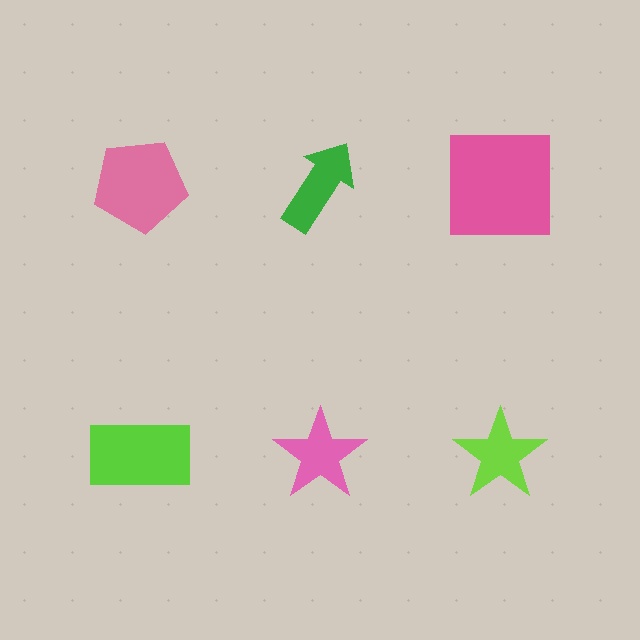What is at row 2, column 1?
A lime rectangle.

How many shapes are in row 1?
3 shapes.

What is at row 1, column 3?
A pink square.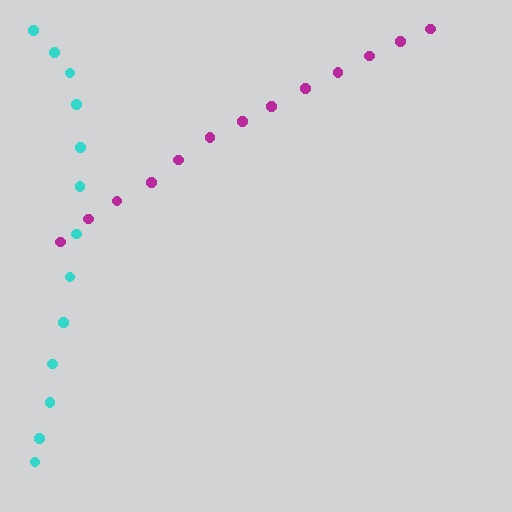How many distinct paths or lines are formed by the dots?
There are 2 distinct paths.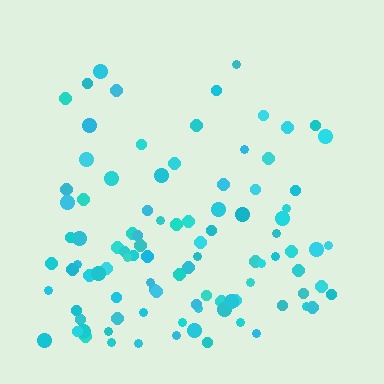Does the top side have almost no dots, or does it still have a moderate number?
Still a moderate number, just noticeably fewer than the bottom.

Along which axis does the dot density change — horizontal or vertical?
Vertical.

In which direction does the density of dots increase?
From top to bottom, with the bottom side densest.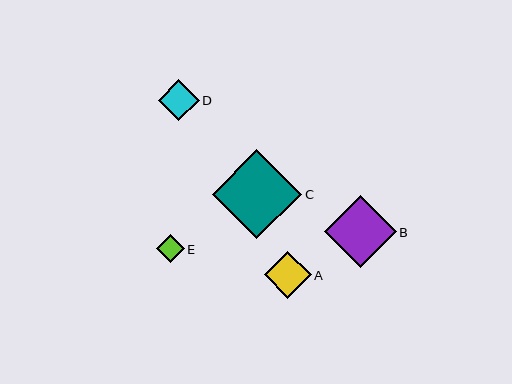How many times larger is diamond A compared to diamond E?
Diamond A is approximately 1.7 times the size of diamond E.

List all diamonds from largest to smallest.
From largest to smallest: C, B, A, D, E.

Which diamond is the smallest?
Diamond E is the smallest with a size of approximately 28 pixels.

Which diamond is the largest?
Diamond C is the largest with a size of approximately 90 pixels.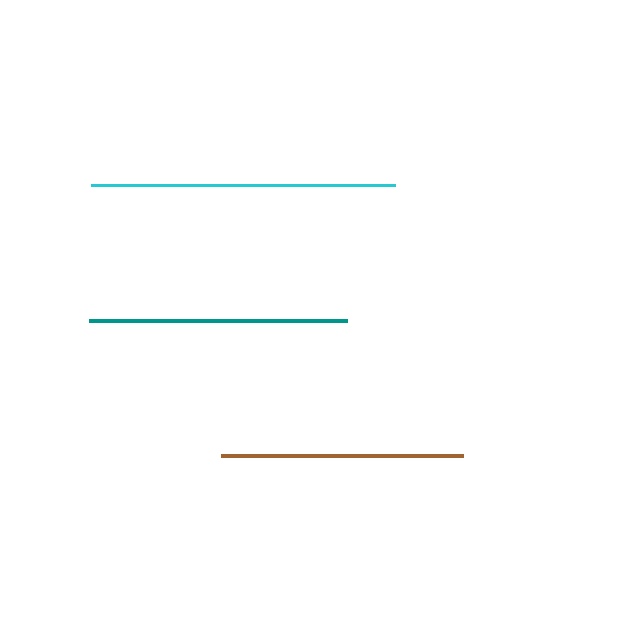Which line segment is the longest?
The cyan line is the longest at approximately 304 pixels.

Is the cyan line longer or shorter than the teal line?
The cyan line is longer than the teal line.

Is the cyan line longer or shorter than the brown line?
The cyan line is longer than the brown line.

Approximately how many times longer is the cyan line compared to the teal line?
The cyan line is approximately 1.2 times the length of the teal line.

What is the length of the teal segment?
The teal segment is approximately 258 pixels long.